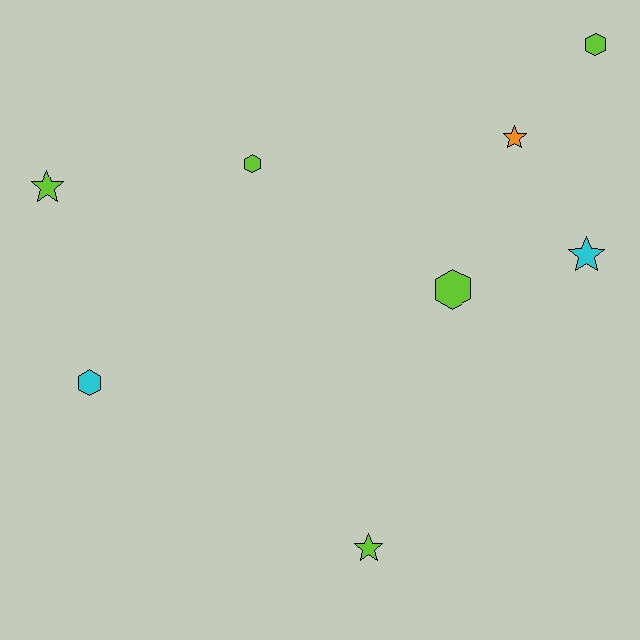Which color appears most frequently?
Lime, with 5 objects.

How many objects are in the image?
There are 8 objects.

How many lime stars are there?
There are 2 lime stars.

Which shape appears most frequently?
Star, with 4 objects.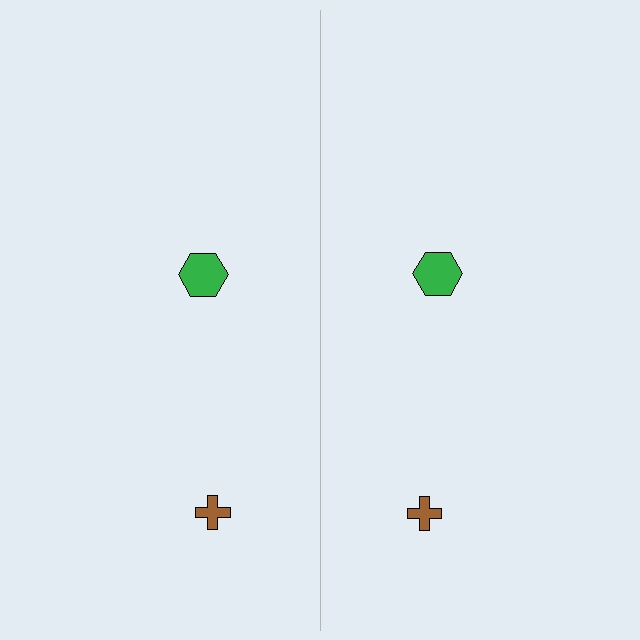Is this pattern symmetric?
Yes, this pattern has bilateral (reflection) symmetry.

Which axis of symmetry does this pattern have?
The pattern has a vertical axis of symmetry running through the center of the image.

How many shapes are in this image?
There are 4 shapes in this image.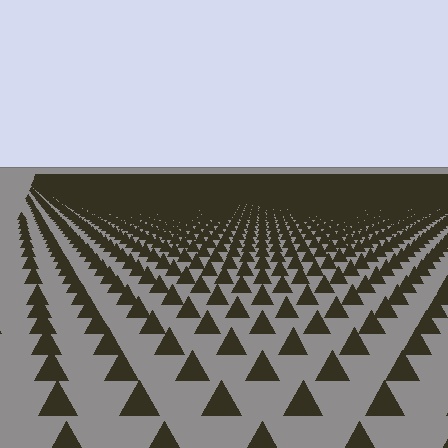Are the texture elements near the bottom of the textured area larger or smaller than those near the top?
Larger. Near the bottom, elements are closer to the viewer and appear at a bigger on-screen size.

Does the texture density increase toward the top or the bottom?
Density increases toward the top.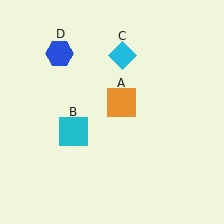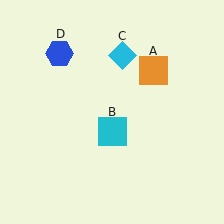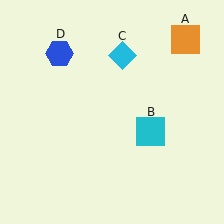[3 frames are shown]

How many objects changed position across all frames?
2 objects changed position: orange square (object A), cyan square (object B).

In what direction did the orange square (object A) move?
The orange square (object A) moved up and to the right.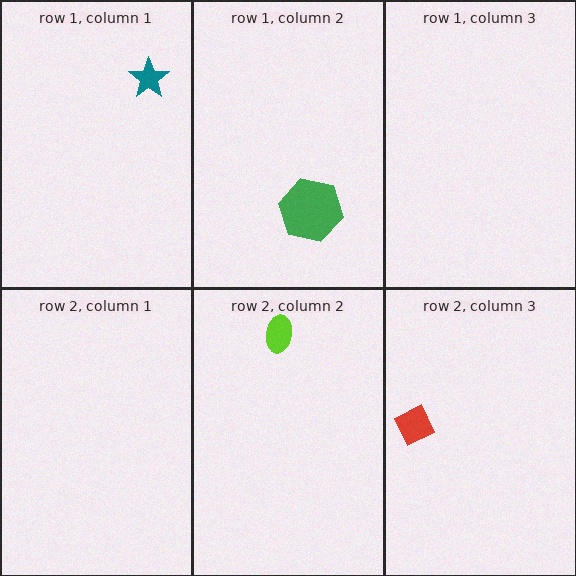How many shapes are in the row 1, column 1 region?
1.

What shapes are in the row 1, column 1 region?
The teal star.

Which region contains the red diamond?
The row 2, column 3 region.